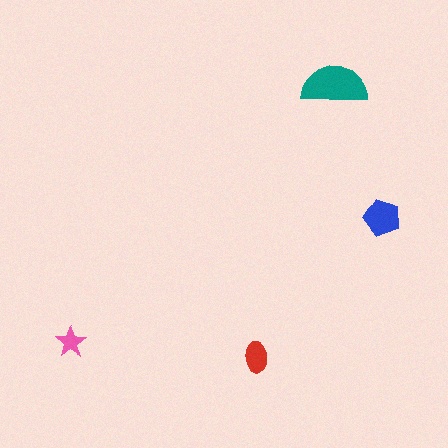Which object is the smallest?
The pink star.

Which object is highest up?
The teal semicircle is topmost.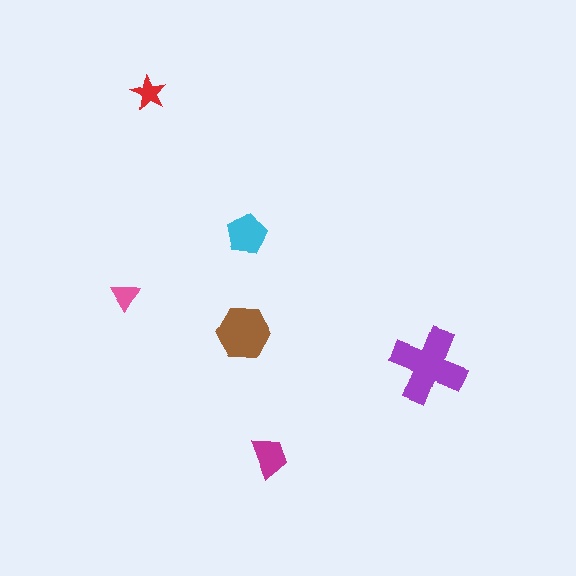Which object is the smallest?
The pink triangle.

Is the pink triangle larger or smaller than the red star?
Smaller.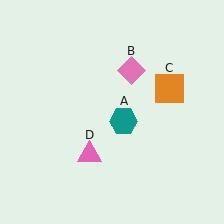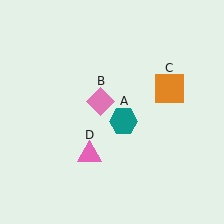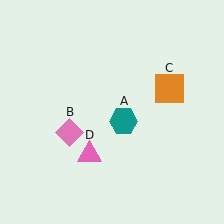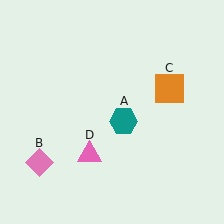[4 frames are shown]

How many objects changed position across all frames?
1 object changed position: pink diamond (object B).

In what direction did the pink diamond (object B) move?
The pink diamond (object B) moved down and to the left.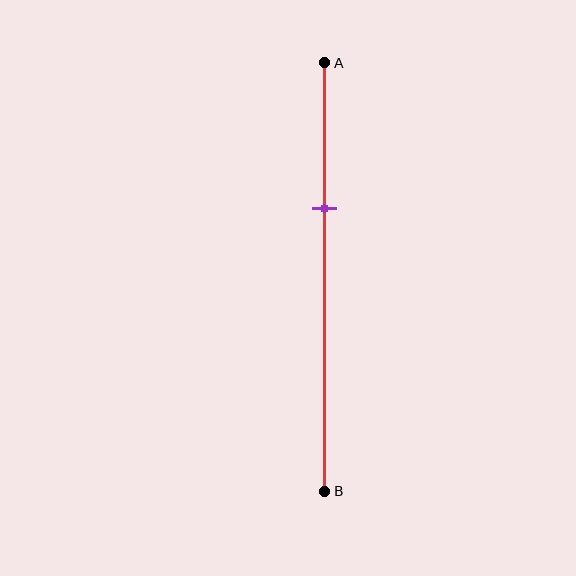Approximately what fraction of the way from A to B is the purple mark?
The purple mark is approximately 35% of the way from A to B.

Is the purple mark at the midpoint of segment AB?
No, the mark is at about 35% from A, not at the 50% midpoint.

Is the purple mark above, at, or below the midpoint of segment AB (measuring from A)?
The purple mark is above the midpoint of segment AB.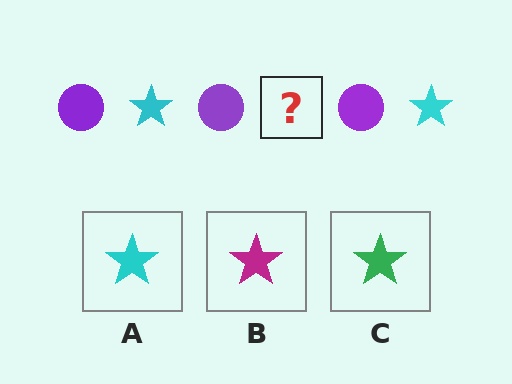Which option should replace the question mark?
Option A.